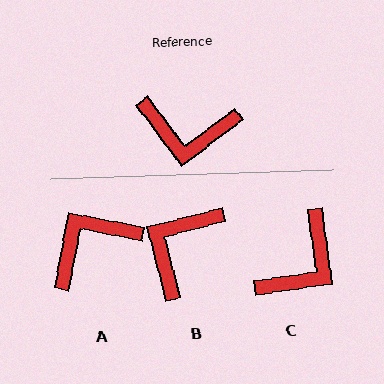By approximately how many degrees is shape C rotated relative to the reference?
Approximately 61 degrees counter-clockwise.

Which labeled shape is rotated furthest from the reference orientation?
A, about 138 degrees away.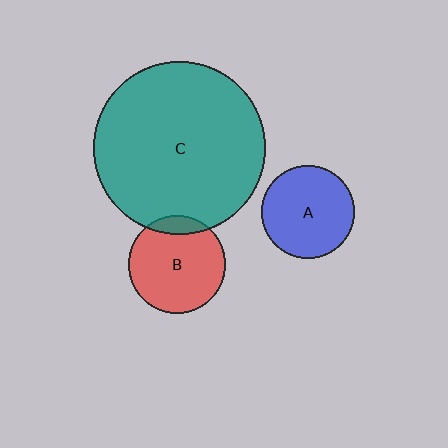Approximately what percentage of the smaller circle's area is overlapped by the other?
Approximately 10%.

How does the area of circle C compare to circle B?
Approximately 3.1 times.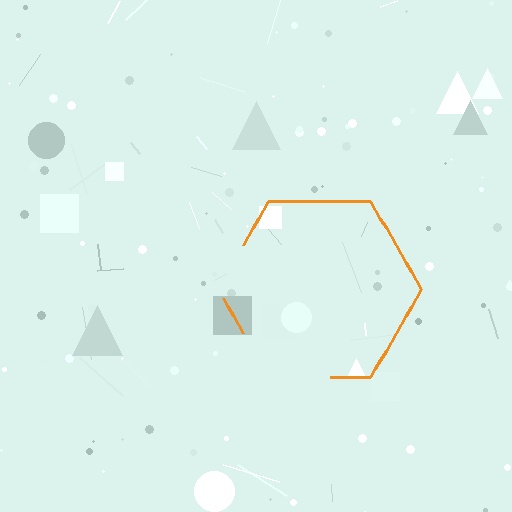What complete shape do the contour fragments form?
The contour fragments form a hexagon.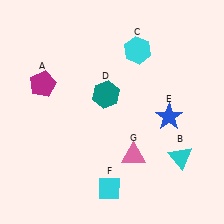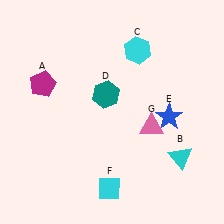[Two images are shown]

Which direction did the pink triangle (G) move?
The pink triangle (G) moved up.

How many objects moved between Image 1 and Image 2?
1 object moved between the two images.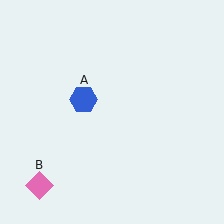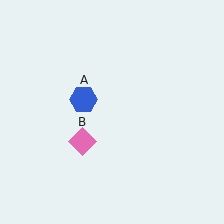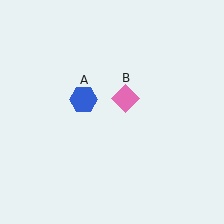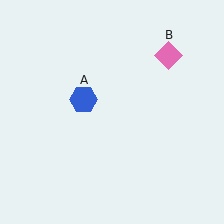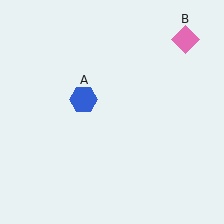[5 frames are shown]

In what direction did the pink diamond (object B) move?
The pink diamond (object B) moved up and to the right.